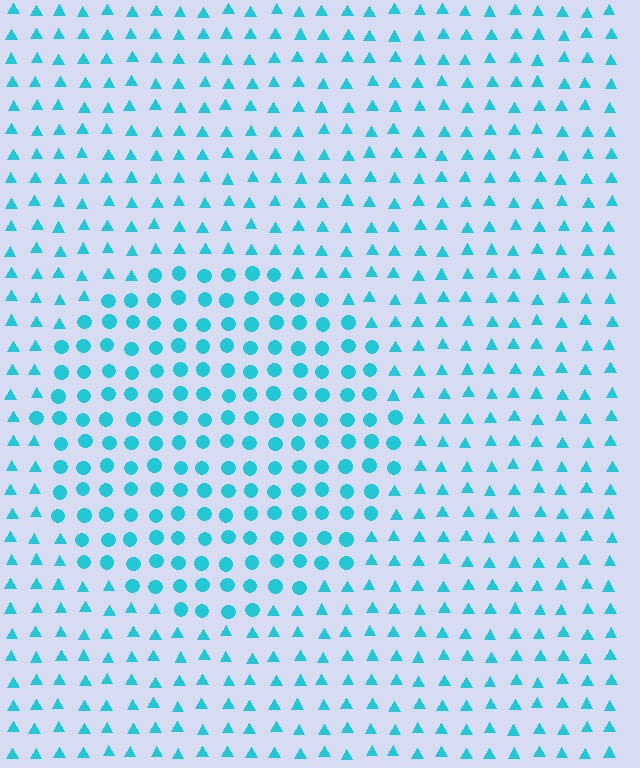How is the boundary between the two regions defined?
The boundary is defined by a change in element shape: circles inside vs. triangles outside. All elements share the same color and spacing.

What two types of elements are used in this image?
The image uses circles inside the circle region and triangles outside it.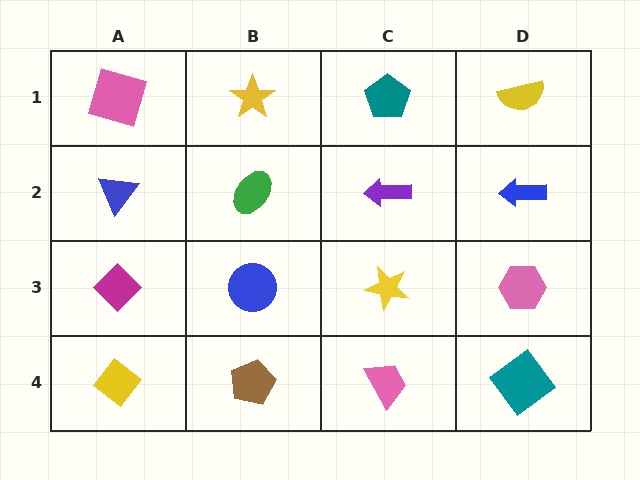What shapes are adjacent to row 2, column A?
A pink square (row 1, column A), a magenta diamond (row 3, column A), a green ellipse (row 2, column B).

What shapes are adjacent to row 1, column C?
A purple arrow (row 2, column C), a yellow star (row 1, column B), a yellow semicircle (row 1, column D).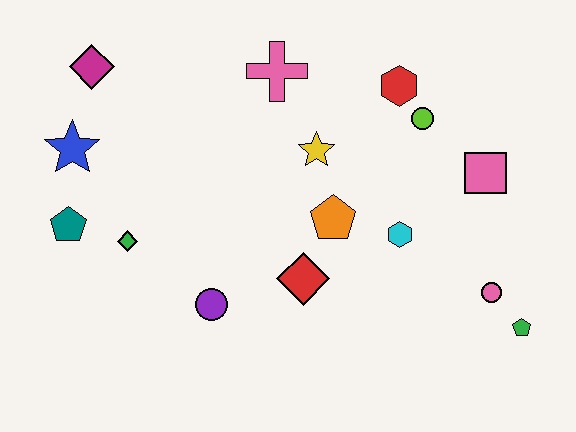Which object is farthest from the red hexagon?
The teal pentagon is farthest from the red hexagon.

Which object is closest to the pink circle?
The green pentagon is closest to the pink circle.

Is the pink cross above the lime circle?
Yes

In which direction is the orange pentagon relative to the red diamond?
The orange pentagon is above the red diamond.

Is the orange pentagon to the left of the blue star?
No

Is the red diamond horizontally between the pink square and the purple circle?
Yes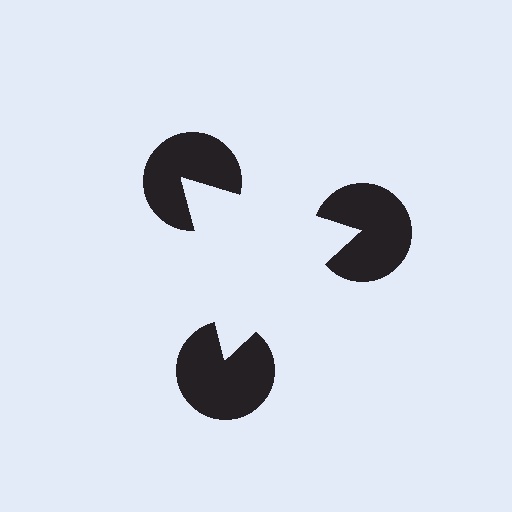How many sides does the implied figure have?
3 sides.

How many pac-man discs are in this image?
There are 3 — one at each vertex of the illusory triangle.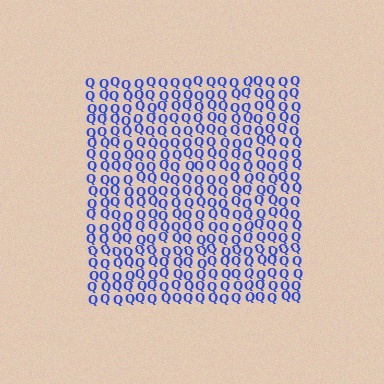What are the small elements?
The small elements are letter Q's.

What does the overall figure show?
The overall figure shows a square.